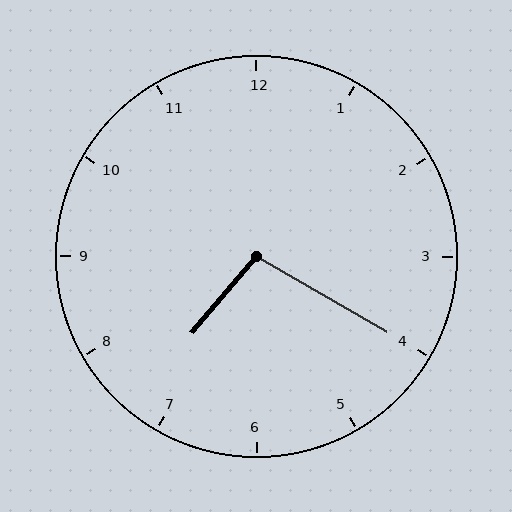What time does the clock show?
7:20.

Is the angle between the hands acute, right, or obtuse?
It is obtuse.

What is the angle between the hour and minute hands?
Approximately 100 degrees.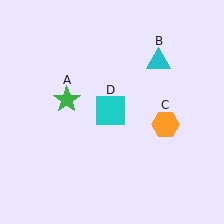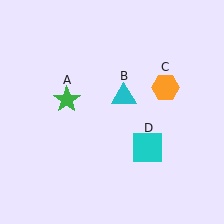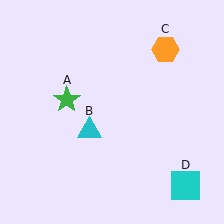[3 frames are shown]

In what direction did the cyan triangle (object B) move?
The cyan triangle (object B) moved down and to the left.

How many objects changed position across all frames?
3 objects changed position: cyan triangle (object B), orange hexagon (object C), cyan square (object D).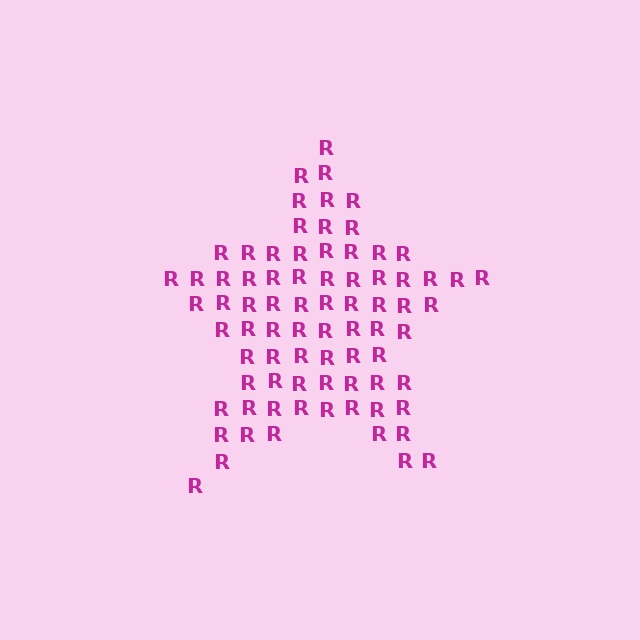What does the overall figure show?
The overall figure shows a star.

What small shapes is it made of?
It is made of small letter R's.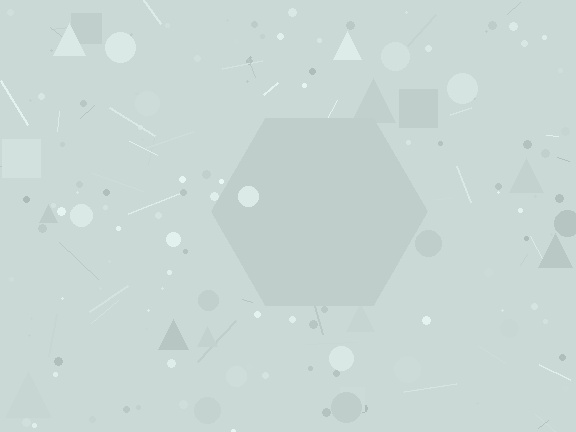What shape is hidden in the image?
A hexagon is hidden in the image.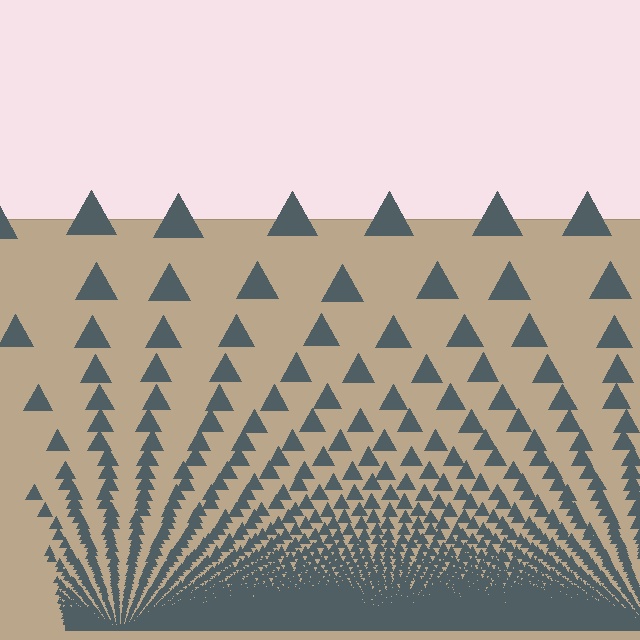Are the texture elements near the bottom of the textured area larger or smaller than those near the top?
Smaller. The gradient is inverted — elements near the bottom are smaller and denser.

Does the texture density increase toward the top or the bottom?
Density increases toward the bottom.